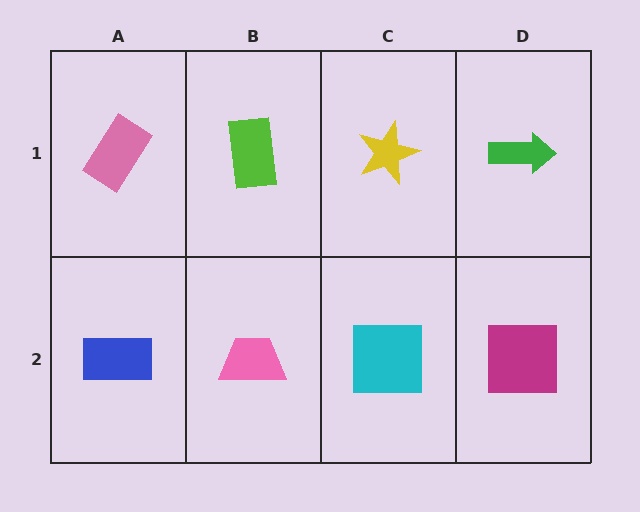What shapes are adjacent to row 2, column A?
A pink rectangle (row 1, column A), a pink trapezoid (row 2, column B).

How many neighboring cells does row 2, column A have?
2.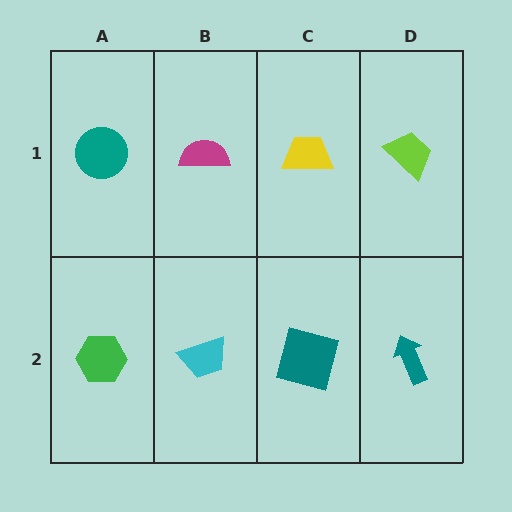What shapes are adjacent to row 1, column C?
A teal square (row 2, column C), a magenta semicircle (row 1, column B), a lime trapezoid (row 1, column D).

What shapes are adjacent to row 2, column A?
A teal circle (row 1, column A), a cyan trapezoid (row 2, column B).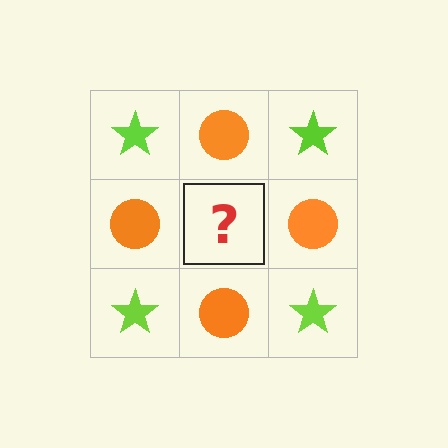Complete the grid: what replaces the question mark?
The question mark should be replaced with a lime star.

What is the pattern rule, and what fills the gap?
The rule is that it alternates lime star and orange circle in a checkerboard pattern. The gap should be filled with a lime star.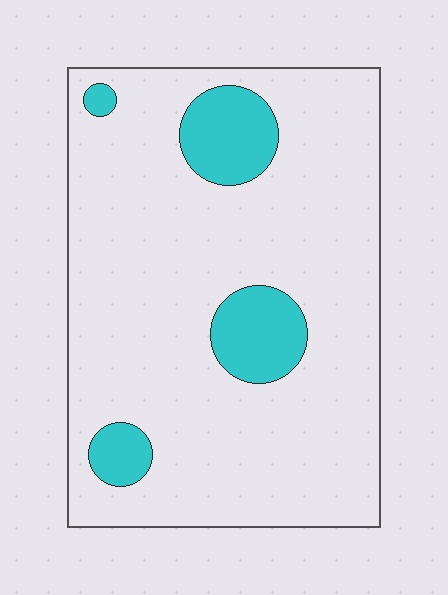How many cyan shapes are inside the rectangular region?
4.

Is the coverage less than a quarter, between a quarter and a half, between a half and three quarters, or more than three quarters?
Less than a quarter.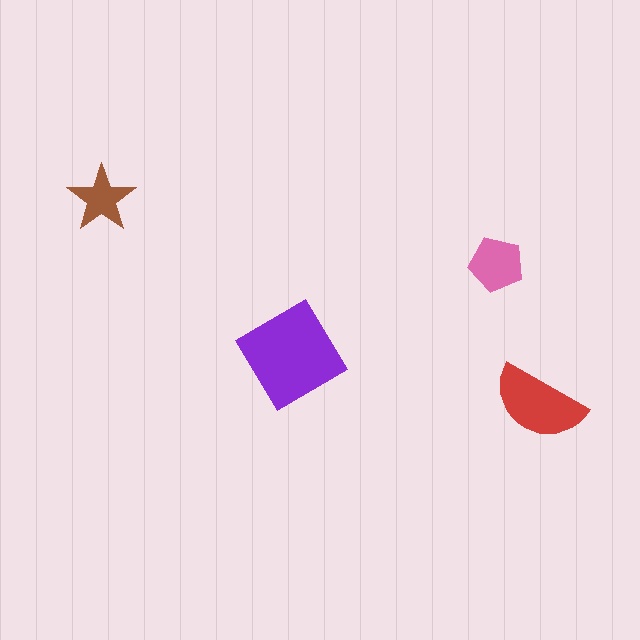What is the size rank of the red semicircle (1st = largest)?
2nd.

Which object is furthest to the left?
The brown star is leftmost.